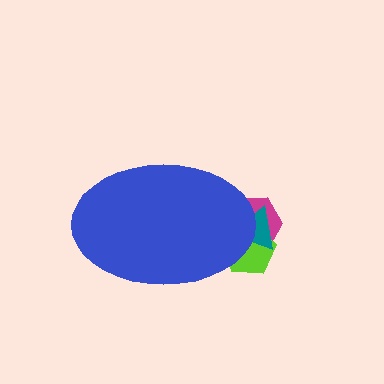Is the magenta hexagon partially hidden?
Yes, the magenta hexagon is partially hidden behind the blue ellipse.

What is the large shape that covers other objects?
A blue ellipse.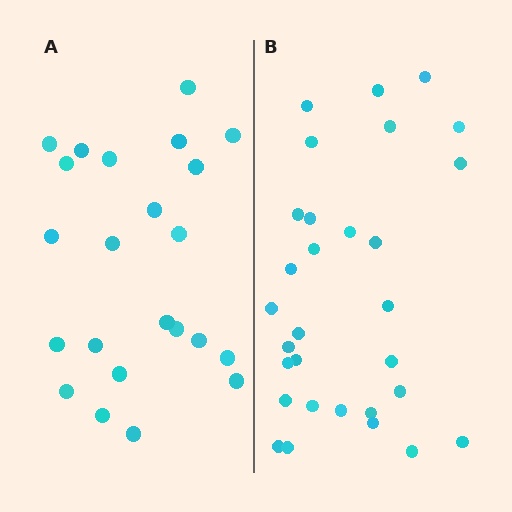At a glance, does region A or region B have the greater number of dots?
Region B (the right region) has more dots.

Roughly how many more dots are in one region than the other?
Region B has roughly 8 or so more dots than region A.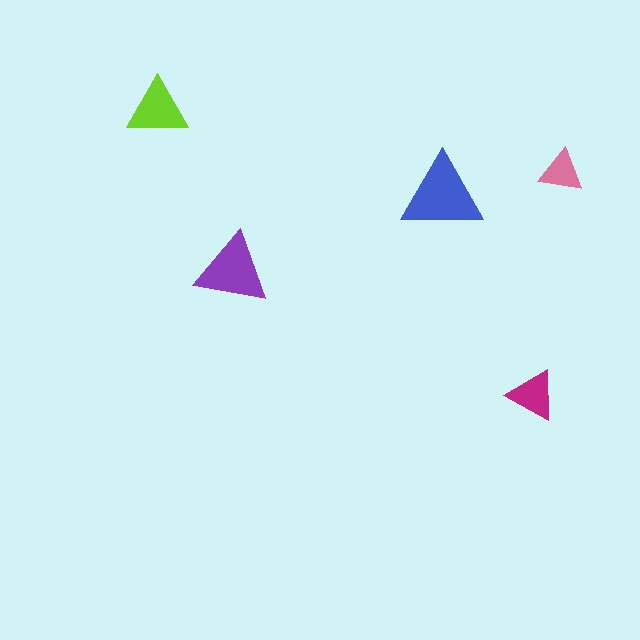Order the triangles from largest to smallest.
the blue one, the purple one, the lime one, the magenta one, the pink one.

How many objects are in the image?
There are 5 objects in the image.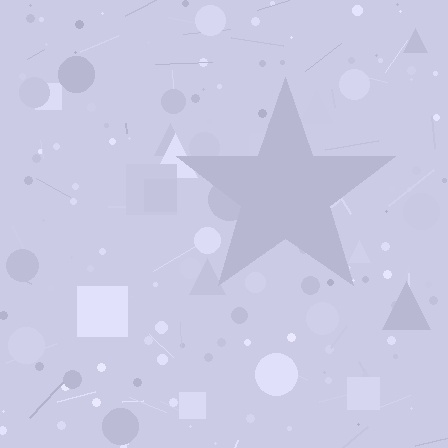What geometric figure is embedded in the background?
A star is embedded in the background.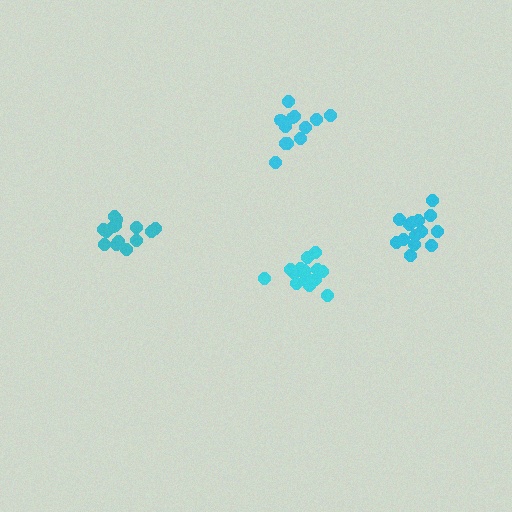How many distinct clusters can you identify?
There are 4 distinct clusters.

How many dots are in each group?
Group 1: 12 dots, Group 2: 15 dots, Group 3: 15 dots, Group 4: 14 dots (56 total).